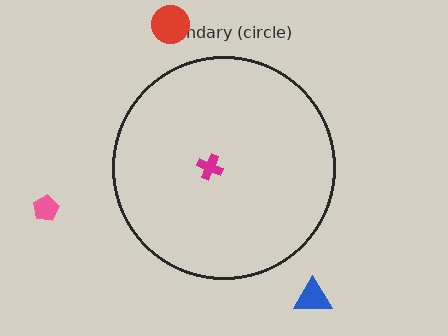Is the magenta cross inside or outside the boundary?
Inside.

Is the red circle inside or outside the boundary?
Outside.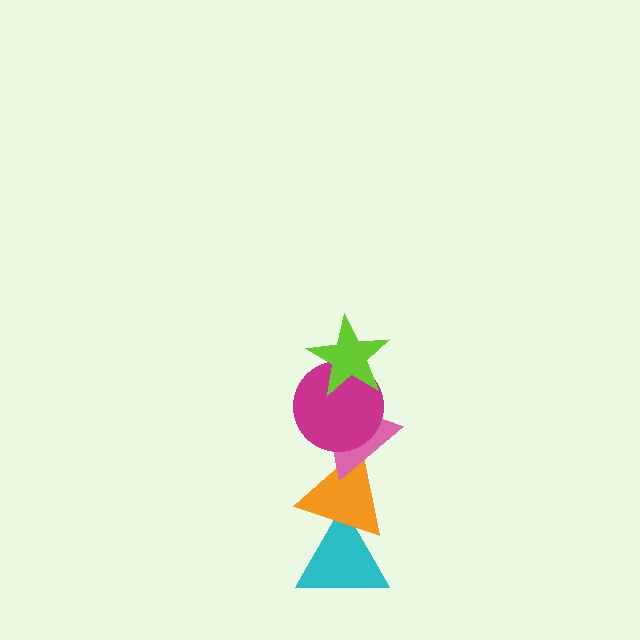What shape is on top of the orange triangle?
The pink triangle is on top of the orange triangle.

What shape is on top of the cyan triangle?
The orange triangle is on top of the cyan triangle.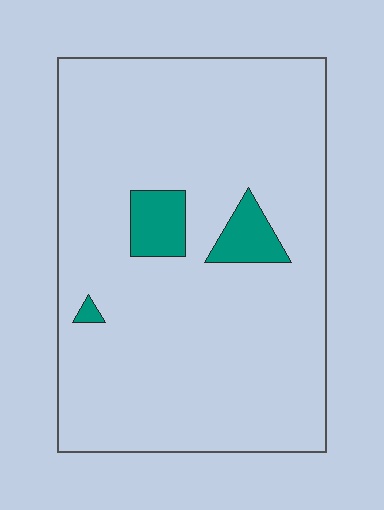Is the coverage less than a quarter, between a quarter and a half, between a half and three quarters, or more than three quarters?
Less than a quarter.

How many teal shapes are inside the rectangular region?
3.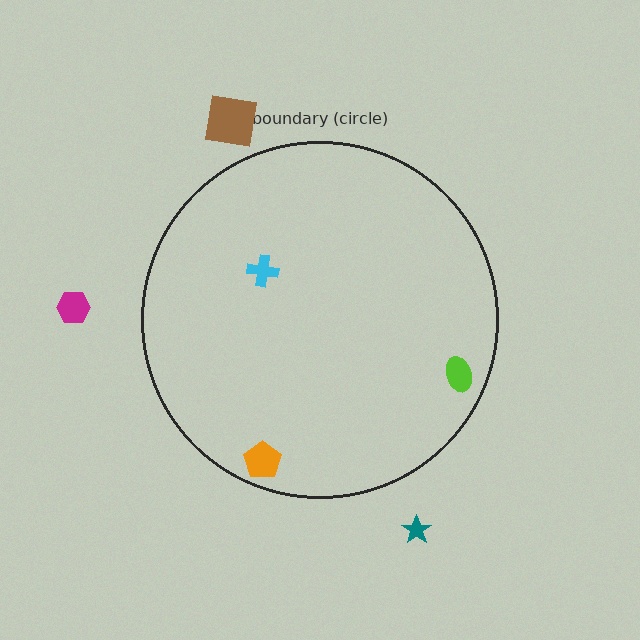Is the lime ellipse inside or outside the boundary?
Inside.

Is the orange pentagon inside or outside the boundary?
Inside.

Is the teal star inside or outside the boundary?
Outside.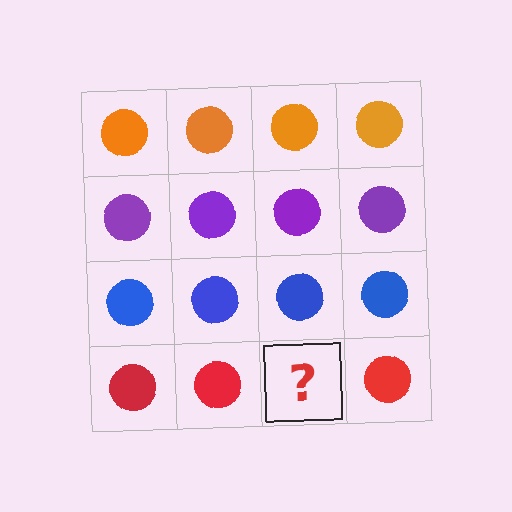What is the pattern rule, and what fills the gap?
The rule is that each row has a consistent color. The gap should be filled with a red circle.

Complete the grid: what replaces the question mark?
The question mark should be replaced with a red circle.